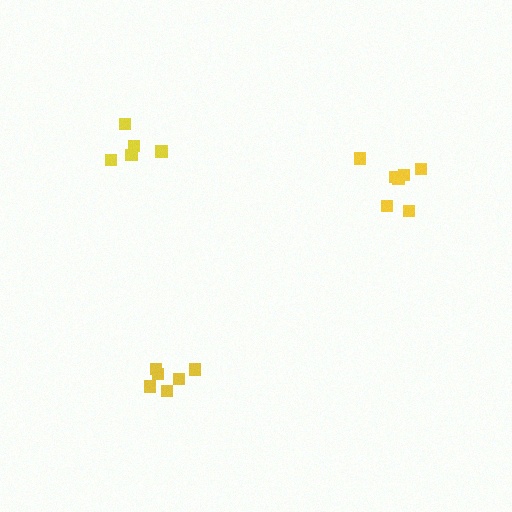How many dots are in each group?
Group 1: 7 dots, Group 2: 6 dots, Group 3: 5 dots (18 total).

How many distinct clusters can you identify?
There are 3 distinct clusters.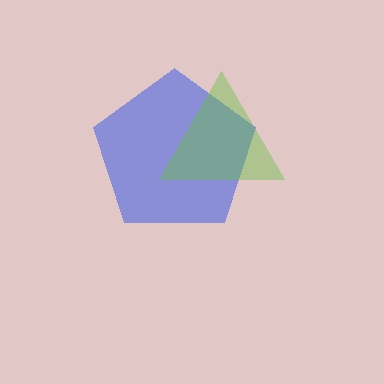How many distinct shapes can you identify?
There are 2 distinct shapes: a blue pentagon, a lime triangle.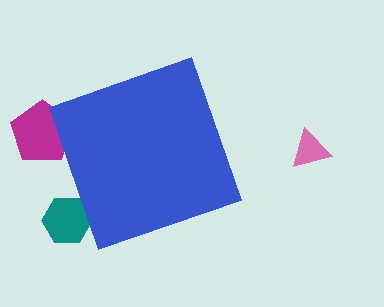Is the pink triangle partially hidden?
No, the pink triangle is fully visible.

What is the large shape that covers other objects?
A blue diamond.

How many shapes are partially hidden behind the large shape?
2 shapes are partially hidden.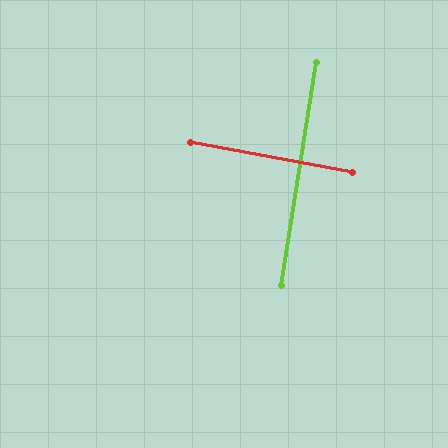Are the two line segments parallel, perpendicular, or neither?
Perpendicular — they meet at approximately 88°.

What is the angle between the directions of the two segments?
Approximately 88 degrees.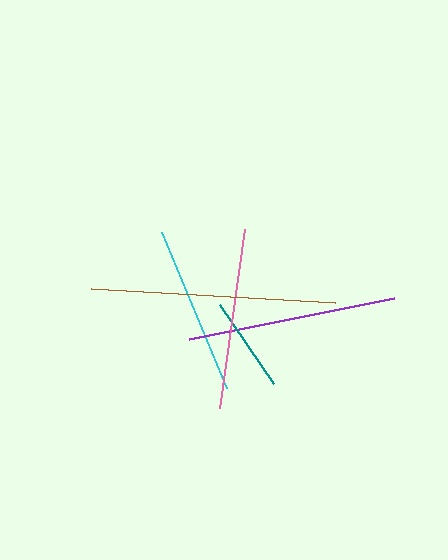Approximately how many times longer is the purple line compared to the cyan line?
The purple line is approximately 1.2 times the length of the cyan line.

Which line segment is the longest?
The brown line is the longest at approximately 244 pixels.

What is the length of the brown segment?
The brown segment is approximately 244 pixels long.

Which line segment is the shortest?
The teal line is the shortest at approximately 96 pixels.